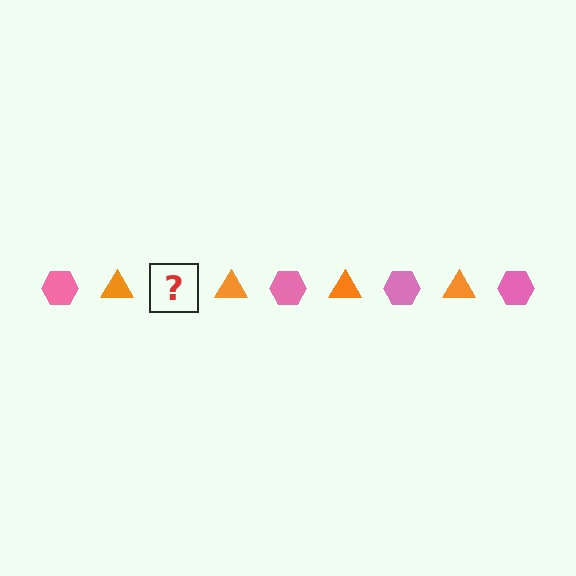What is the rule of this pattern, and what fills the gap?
The rule is that the pattern alternates between pink hexagon and orange triangle. The gap should be filled with a pink hexagon.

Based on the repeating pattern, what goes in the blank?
The blank should be a pink hexagon.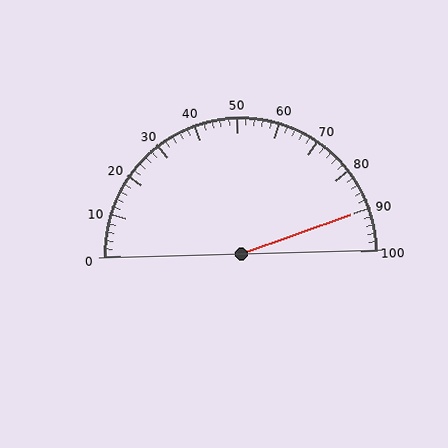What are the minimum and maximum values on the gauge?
The gauge ranges from 0 to 100.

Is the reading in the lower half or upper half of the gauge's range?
The reading is in the upper half of the range (0 to 100).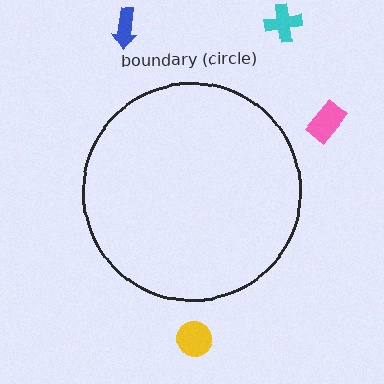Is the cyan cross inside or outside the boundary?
Outside.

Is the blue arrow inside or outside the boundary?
Outside.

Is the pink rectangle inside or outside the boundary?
Outside.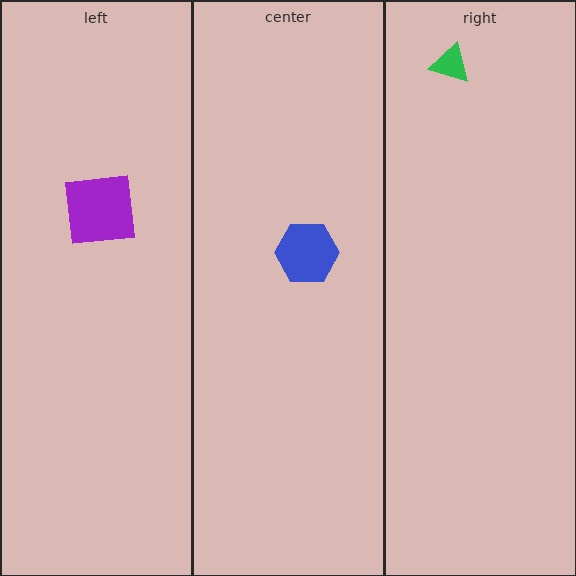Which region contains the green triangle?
The right region.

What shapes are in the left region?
The purple square.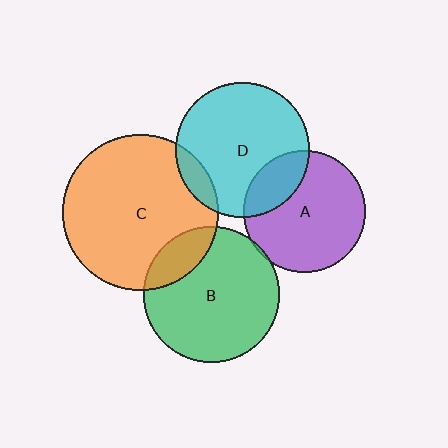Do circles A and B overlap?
Yes.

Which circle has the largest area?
Circle C (orange).